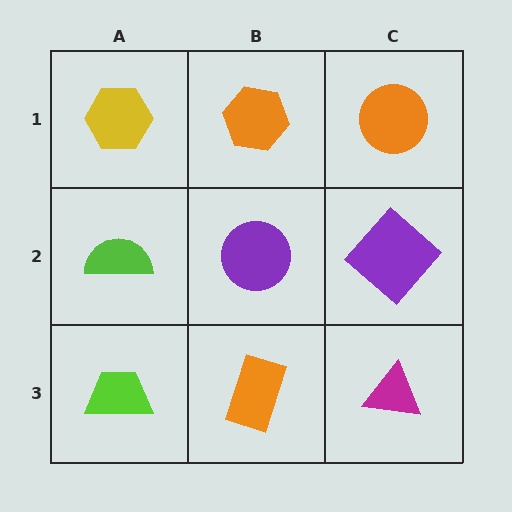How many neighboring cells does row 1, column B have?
3.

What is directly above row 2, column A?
A yellow hexagon.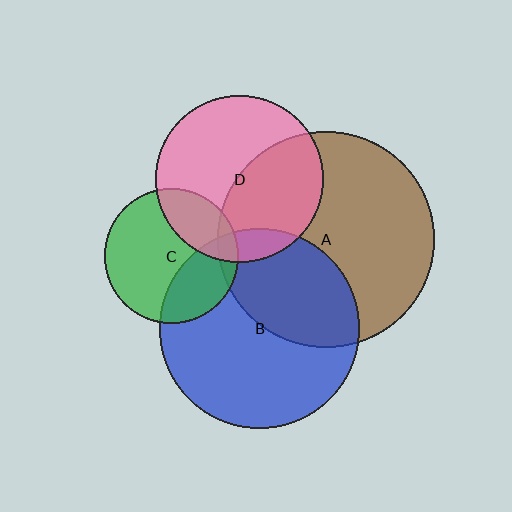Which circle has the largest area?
Circle A (brown).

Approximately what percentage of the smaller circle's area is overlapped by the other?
Approximately 45%.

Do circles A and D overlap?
Yes.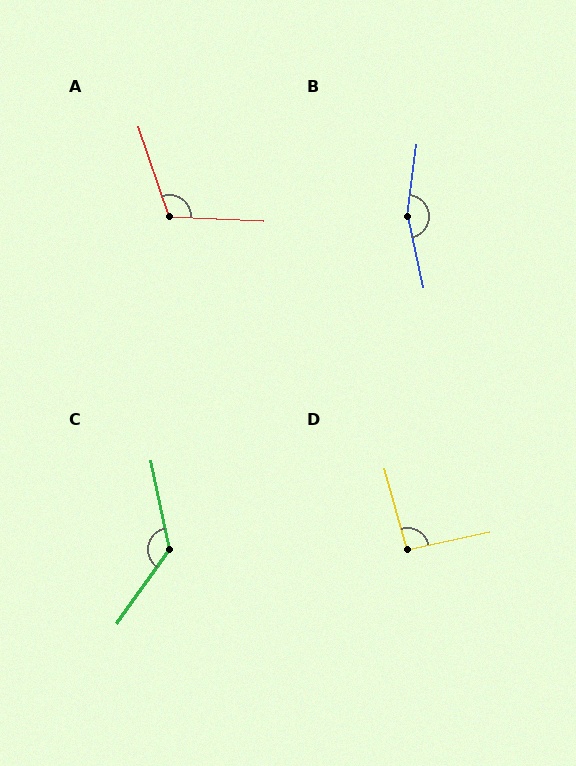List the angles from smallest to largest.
D (93°), A (112°), C (133°), B (160°).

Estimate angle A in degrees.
Approximately 112 degrees.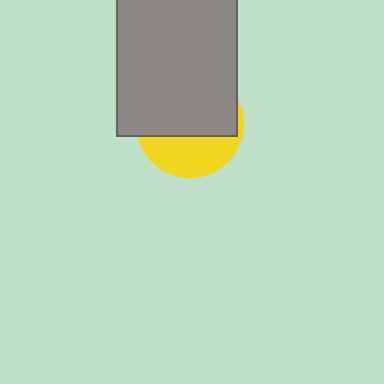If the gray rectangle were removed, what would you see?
You would see the complete yellow circle.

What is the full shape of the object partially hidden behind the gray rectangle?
The partially hidden object is a yellow circle.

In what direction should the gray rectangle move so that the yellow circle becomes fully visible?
The gray rectangle should move up. That is the shortest direction to clear the overlap and leave the yellow circle fully visible.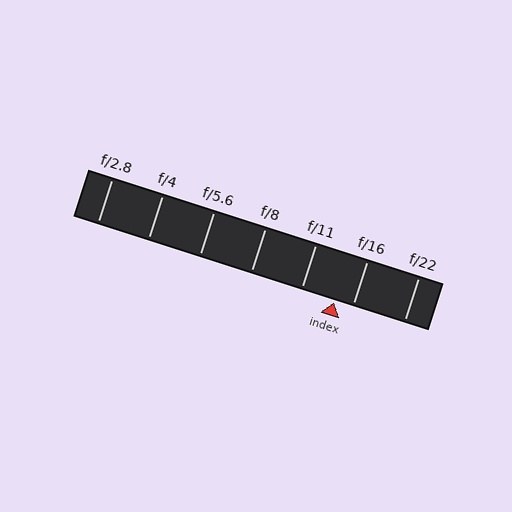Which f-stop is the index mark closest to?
The index mark is closest to f/16.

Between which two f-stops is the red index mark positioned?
The index mark is between f/11 and f/16.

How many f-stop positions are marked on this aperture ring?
There are 7 f-stop positions marked.